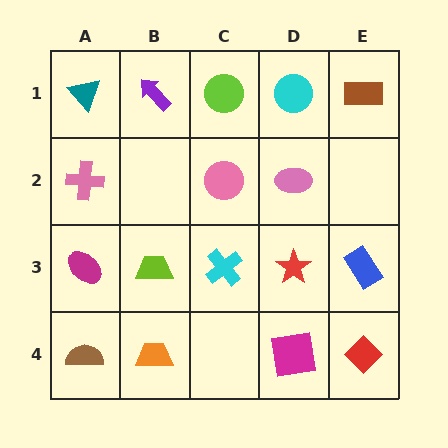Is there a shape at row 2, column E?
No, that cell is empty.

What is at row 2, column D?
A pink ellipse.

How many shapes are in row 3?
5 shapes.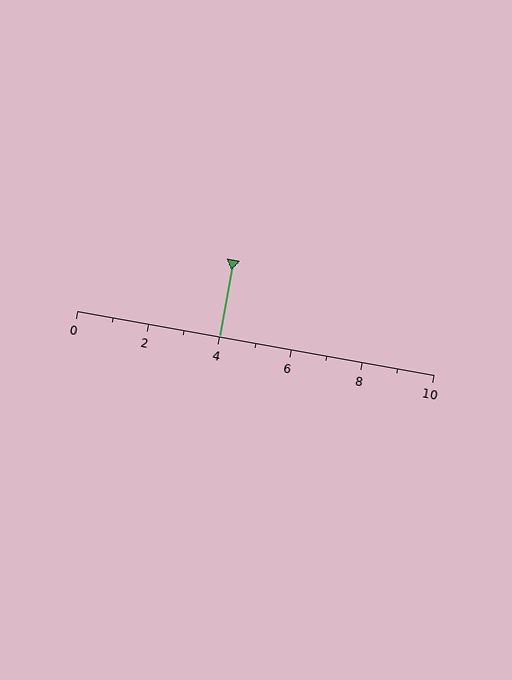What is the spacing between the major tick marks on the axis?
The major ticks are spaced 2 apart.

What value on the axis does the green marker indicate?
The marker indicates approximately 4.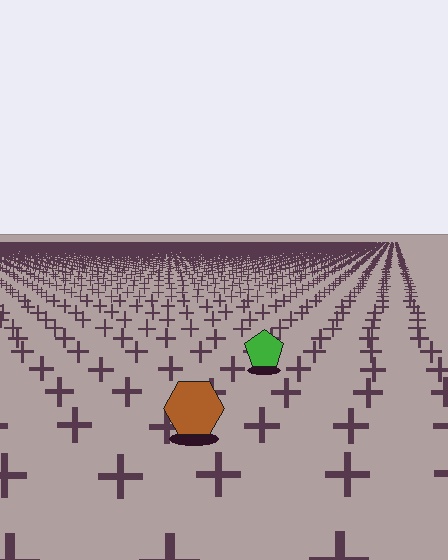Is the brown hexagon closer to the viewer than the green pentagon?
Yes. The brown hexagon is closer — you can tell from the texture gradient: the ground texture is coarser near it.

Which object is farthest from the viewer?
The green pentagon is farthest from the viewer. It appears smaller and the ground texture around it is denser.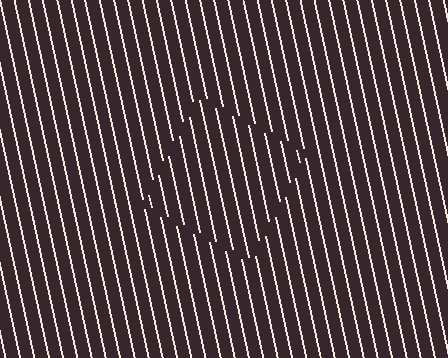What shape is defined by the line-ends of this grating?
An illusory square. The interior of the shape contains the same grating, shifted by half a period — the contour is defined by the phase discontinuity where line-ends from the inner and outer gratings abut.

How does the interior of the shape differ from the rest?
The interior of the shape contains the same grating, shifted by half a period — the contour is defined by the phase discontinuity where line-ends from the inner and outer gratings abut.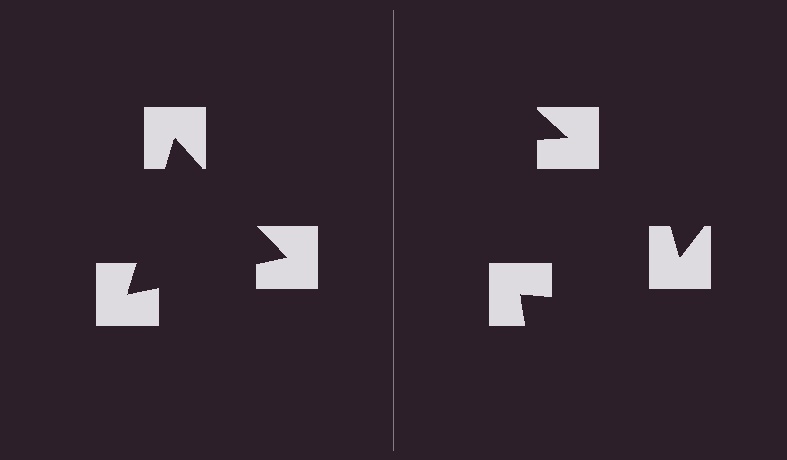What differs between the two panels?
The notched squares are positioned identically on both sides; only the wedge orientations differ. On the left they align to a triangle; on the right they are misaligned.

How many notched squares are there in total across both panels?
6 — 3 on each side.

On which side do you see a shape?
An illusory triangle appears on the left side. On the right side the wedge cuts are rotated, so no coherent shape forms.